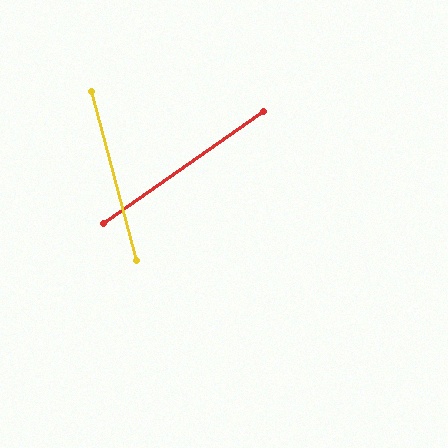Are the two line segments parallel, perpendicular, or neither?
Neither parallel nor perpendicular — they differ by about 70°.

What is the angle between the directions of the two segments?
Approximately 70 degrees.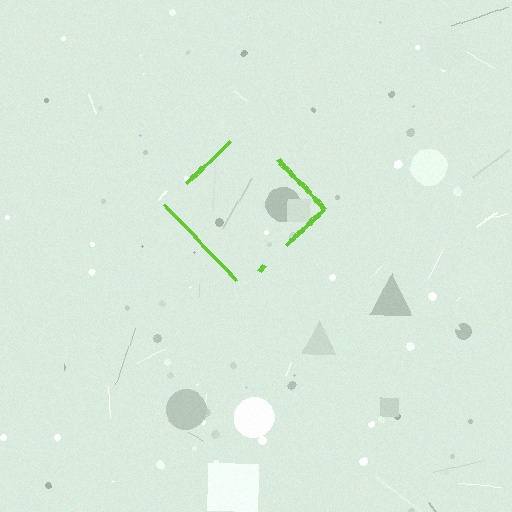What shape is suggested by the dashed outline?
The dashed outline suggests a diamond.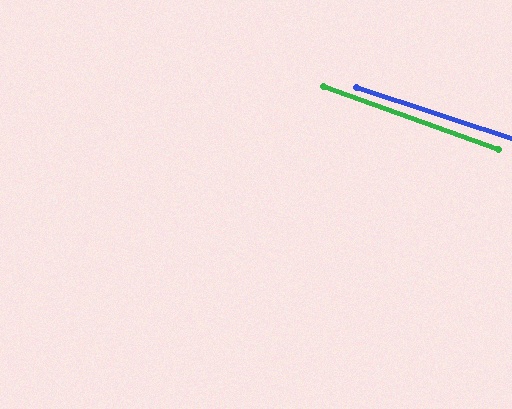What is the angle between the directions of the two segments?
Approximately 2 degrees.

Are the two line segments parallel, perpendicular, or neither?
Parallel — their directions differ by only 1.6°.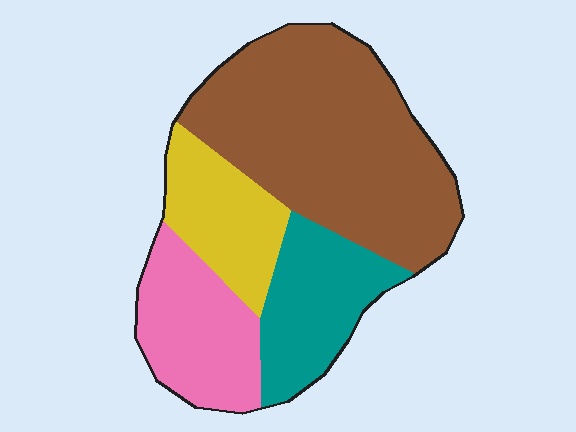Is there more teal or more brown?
Brown.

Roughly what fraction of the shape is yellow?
Yellow covers 16% of the shape.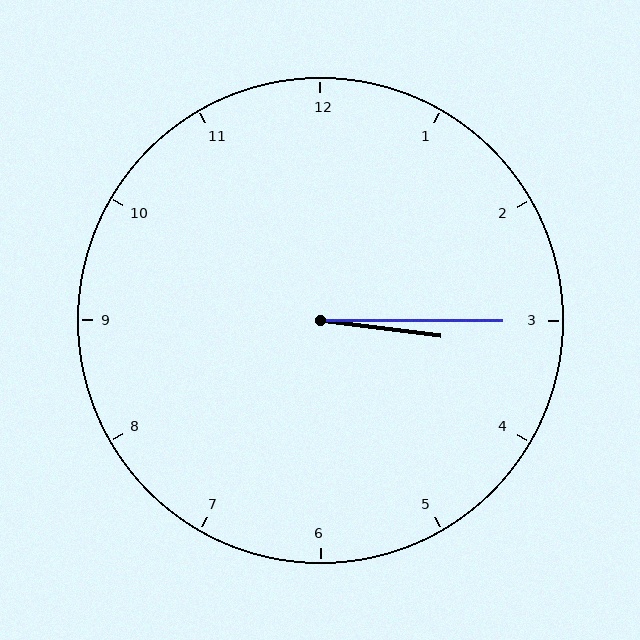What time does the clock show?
3:15.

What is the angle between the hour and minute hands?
Approximately 8 degrees.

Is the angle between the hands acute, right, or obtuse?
It is acute.